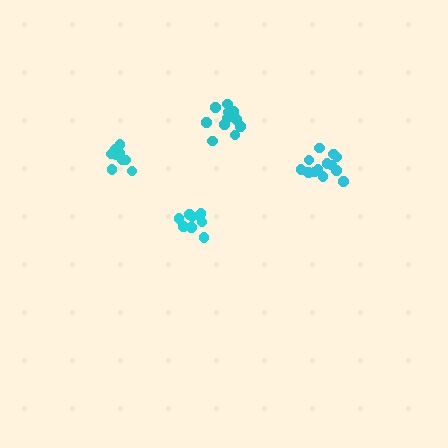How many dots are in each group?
Group 1: 9 dots, Group 2: 10 dots, Group 3: 14 dots, Group 4: 13 dots (46 total).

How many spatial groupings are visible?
There are 4 spatial groupings.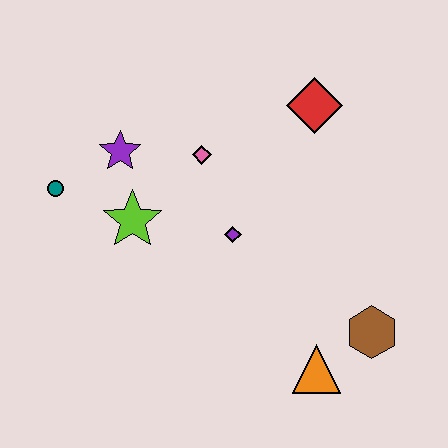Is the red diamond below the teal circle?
No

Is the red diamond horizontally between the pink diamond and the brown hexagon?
Yes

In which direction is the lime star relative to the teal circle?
The lime star is to the right of the teal circle.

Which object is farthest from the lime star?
The brown hexagon is farthest from the lime star.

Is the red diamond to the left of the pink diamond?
No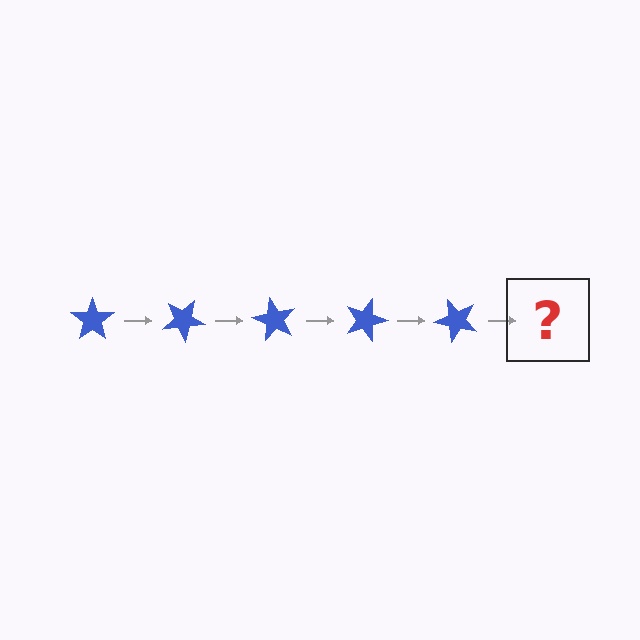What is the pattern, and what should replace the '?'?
The pattern is that the star rotates 30 degrees each step. The '?' should be a blue star rotated 150 degrees.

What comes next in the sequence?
The next element should be a blue star rotated 150 degrees.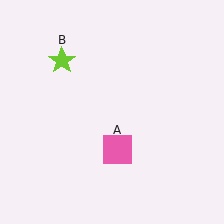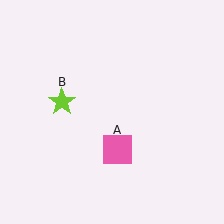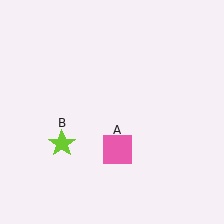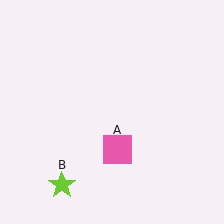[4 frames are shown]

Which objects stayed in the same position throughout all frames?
Pink square (object A) remained stationary.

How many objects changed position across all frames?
1 object changed position: lime star (object B).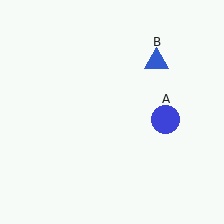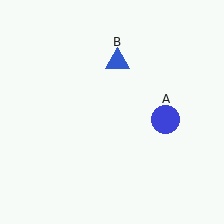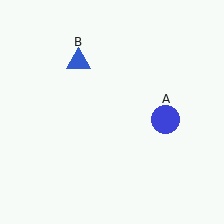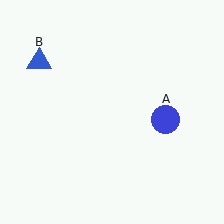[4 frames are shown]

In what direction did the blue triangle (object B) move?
The blue triangle (object B) moved left.